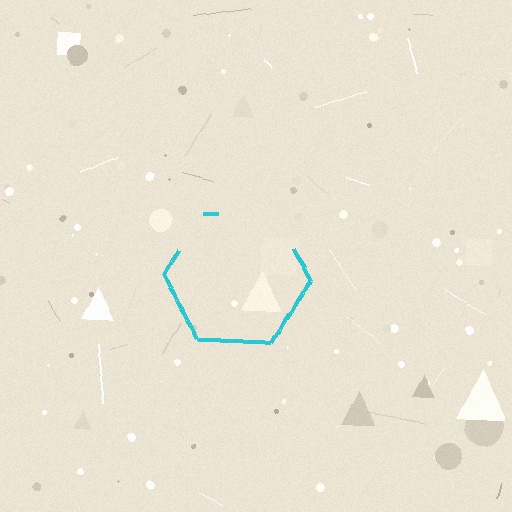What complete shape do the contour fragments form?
The contour fragments form a hexagon.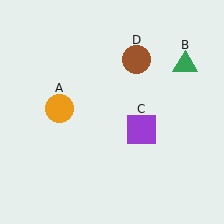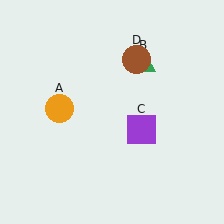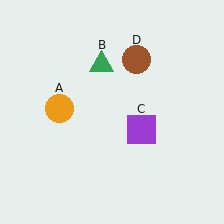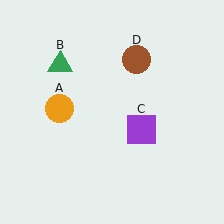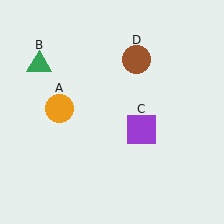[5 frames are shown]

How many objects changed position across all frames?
1 object changed position: green triangle (object B).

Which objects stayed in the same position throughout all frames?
Orange circle (object A) and purple square (object C) and brown circle (object D) remained stationary.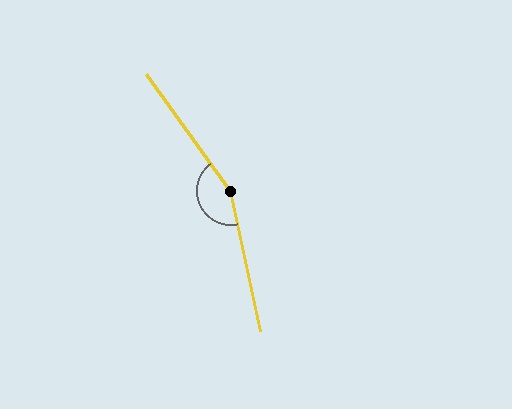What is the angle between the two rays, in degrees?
Approximately 156 degrees.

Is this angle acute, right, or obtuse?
It is obtuse.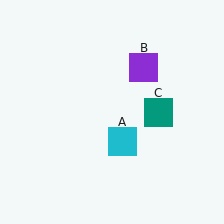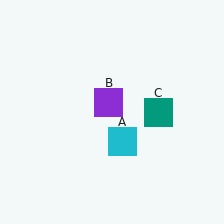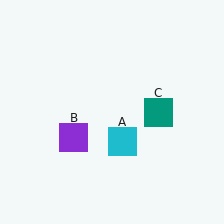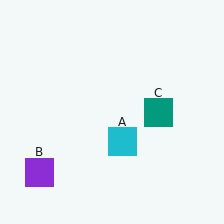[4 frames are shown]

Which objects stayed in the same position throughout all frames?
Cyan square (object A) and teal square (object C) remained stationary.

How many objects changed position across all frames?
1 object changed position: purple square (object B).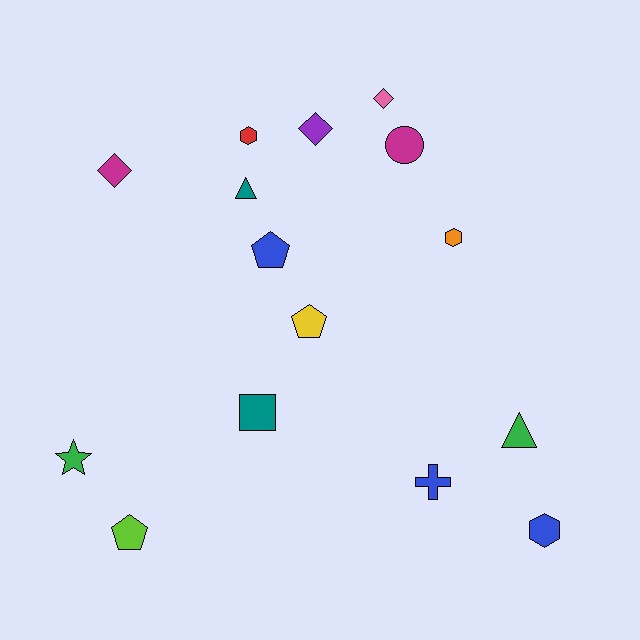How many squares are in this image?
There is 1 square.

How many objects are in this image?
There are 15 objects.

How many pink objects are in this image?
There is 1 pink object.